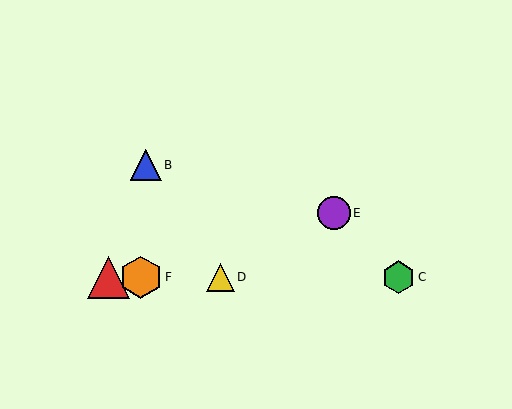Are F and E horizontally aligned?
No, F is at y≈277 and E is at y≈213.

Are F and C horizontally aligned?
Yes, both are at y≈277.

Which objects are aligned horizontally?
Objects A, C, D, F are aligned horizontally.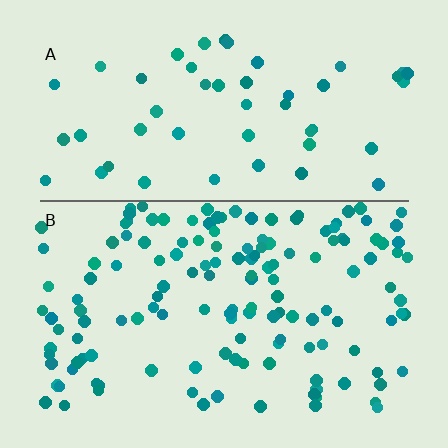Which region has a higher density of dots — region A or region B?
B (the bottom).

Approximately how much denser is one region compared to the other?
Approximately 2.8× — region B over region A.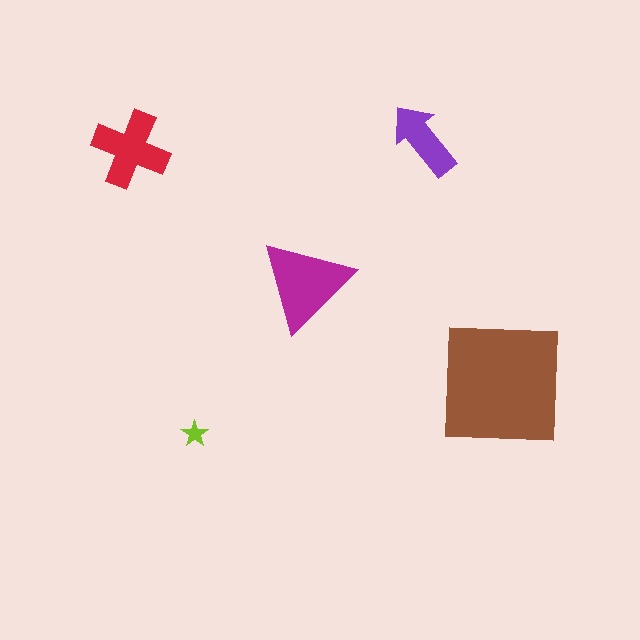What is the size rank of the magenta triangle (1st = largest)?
2nd.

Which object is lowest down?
The lime star is bottommost.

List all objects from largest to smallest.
The brown square, the magenta triangle, the red cross, the purple arrow, the lime star.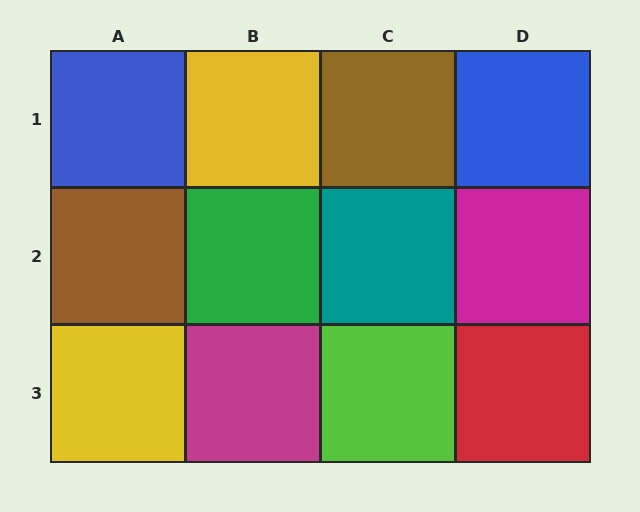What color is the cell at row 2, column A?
Brown.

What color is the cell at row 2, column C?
Teal.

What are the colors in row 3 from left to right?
Yellow, magenta, lime, red.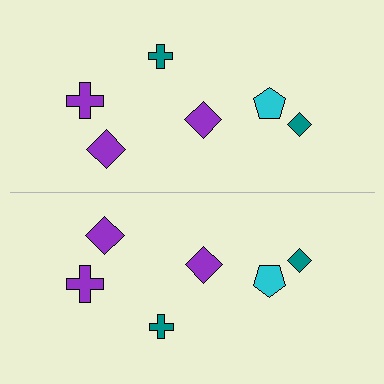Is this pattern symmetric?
Yes, this pattern has bilateral (reflection) symmetry.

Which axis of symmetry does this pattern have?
The pattern has a horizontal axis of symmetry running through the center of the image.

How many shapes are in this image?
There are 12 shapes in this image.